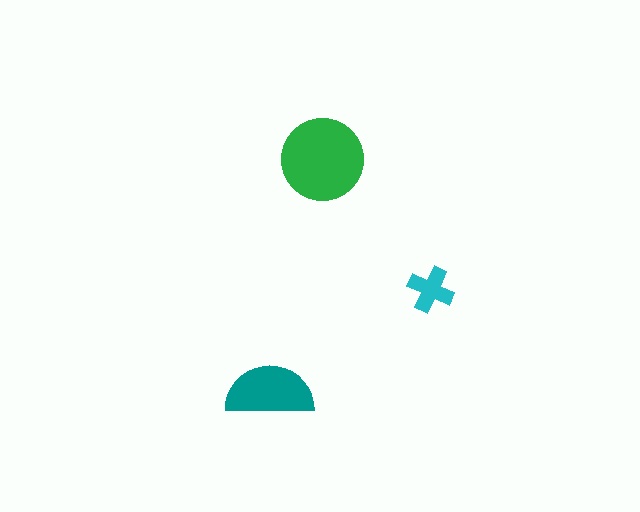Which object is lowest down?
The teal semicircle is bottommost.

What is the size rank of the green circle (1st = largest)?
1st.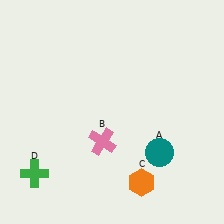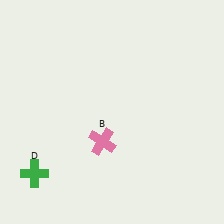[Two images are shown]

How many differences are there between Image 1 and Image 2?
There are 2 differences between the two images.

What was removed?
The teal circle (A), the orange hexagon (C) were removed in Image 2.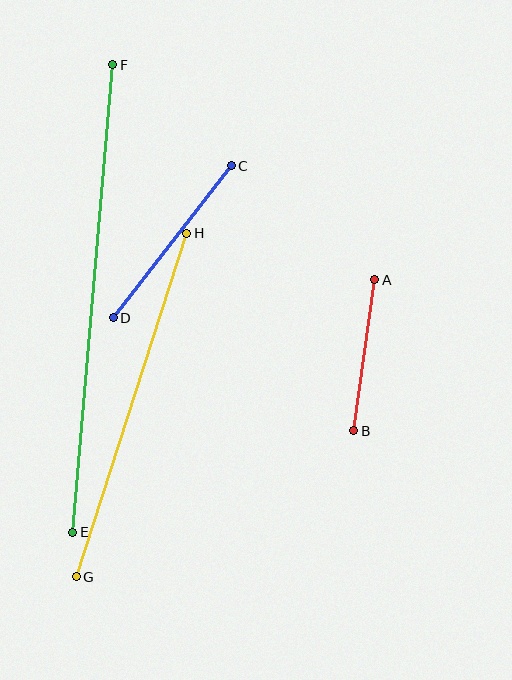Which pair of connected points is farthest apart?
Points E and F are farthest apart.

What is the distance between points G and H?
The distance is approximately 361 pixels.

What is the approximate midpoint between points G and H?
The midpoint is at approximately (131, 405) pixels.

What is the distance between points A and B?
The distance is approximately 153 pixels.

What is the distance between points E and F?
The distance is approximately 469 pixels.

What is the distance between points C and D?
The distance is approximately 192 pixels.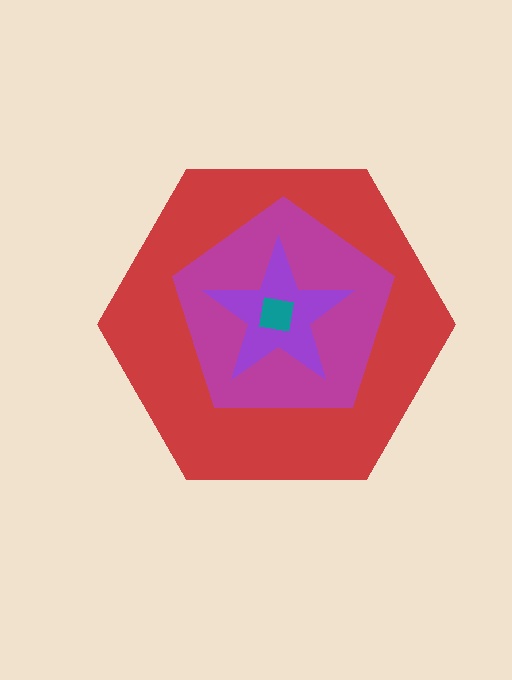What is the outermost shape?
The red hexagon.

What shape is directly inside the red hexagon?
The magenta pentagon.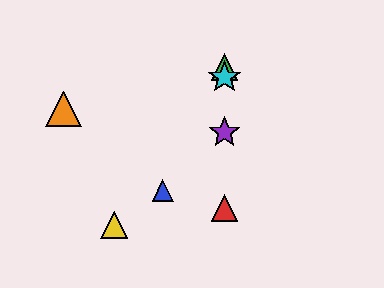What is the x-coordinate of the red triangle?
The red triangle is at x≈225.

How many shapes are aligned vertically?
4 shapes (the red triangle, the green triangle, the purple star, the cyan star) are aligned vertically.